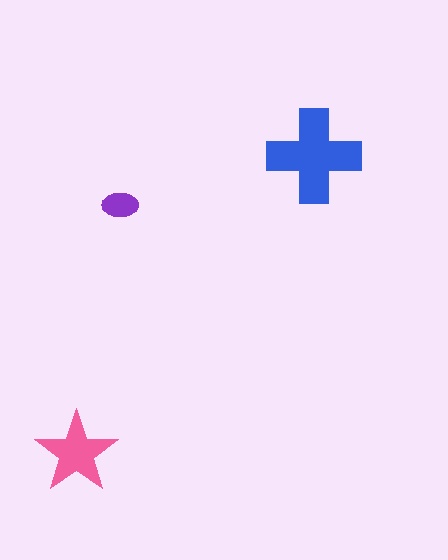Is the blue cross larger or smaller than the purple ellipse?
Larger.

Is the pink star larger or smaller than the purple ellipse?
Larger.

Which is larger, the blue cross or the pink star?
The blue cross.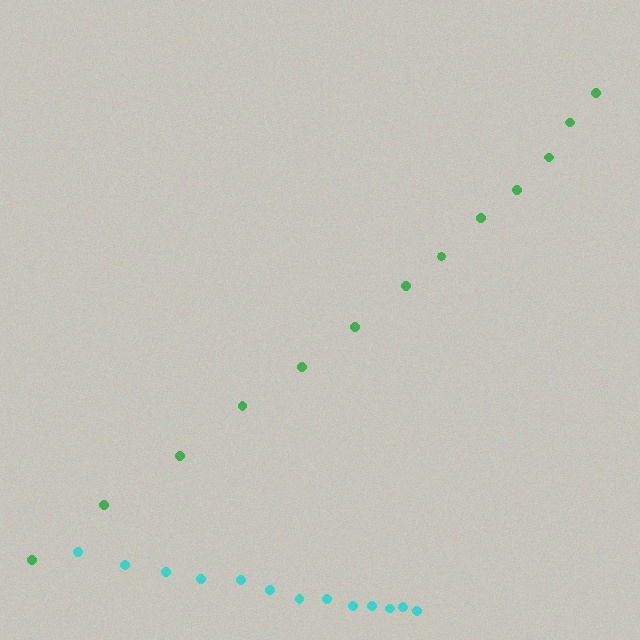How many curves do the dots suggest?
There are 2 distinct paths.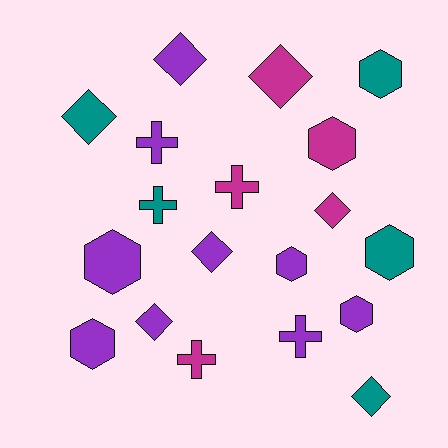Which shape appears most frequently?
Hexagon, with 7 objects.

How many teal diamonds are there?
There are 2 teal diamonds.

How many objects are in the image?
There are 19 objects.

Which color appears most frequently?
Purple, with 9 objects.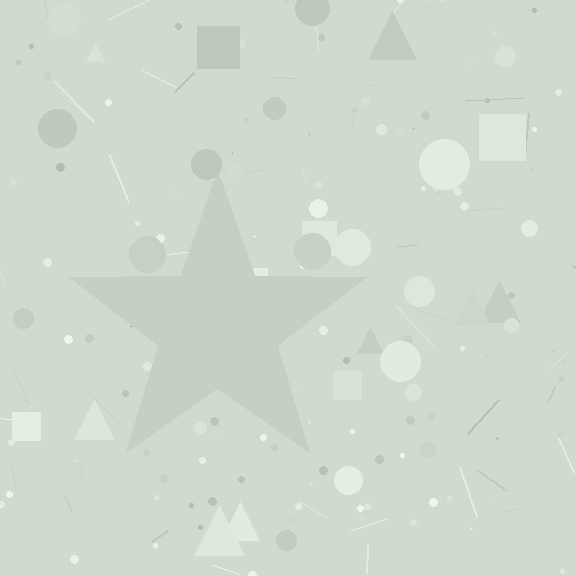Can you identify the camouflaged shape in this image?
The camouflaged shape is a star.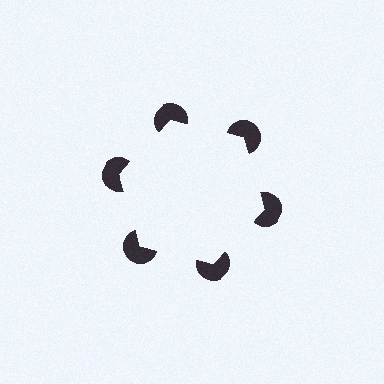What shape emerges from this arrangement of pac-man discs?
An illusory hexagon — its edges are inferred from the aligned wedge cuts in the pac-man discs, not physically drawn.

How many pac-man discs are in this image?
There are 6 — one at each vertex of the illusory hexagon.